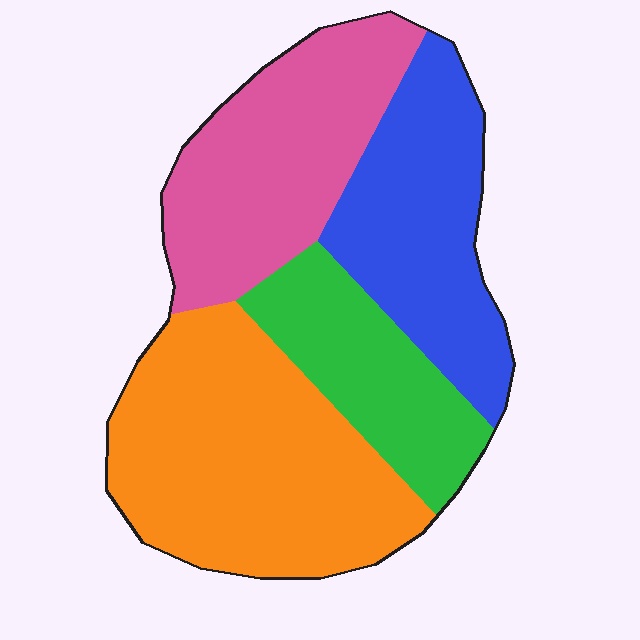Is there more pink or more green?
Pink.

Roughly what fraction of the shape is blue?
Blue takes up about one quarter (1/4) of the shape.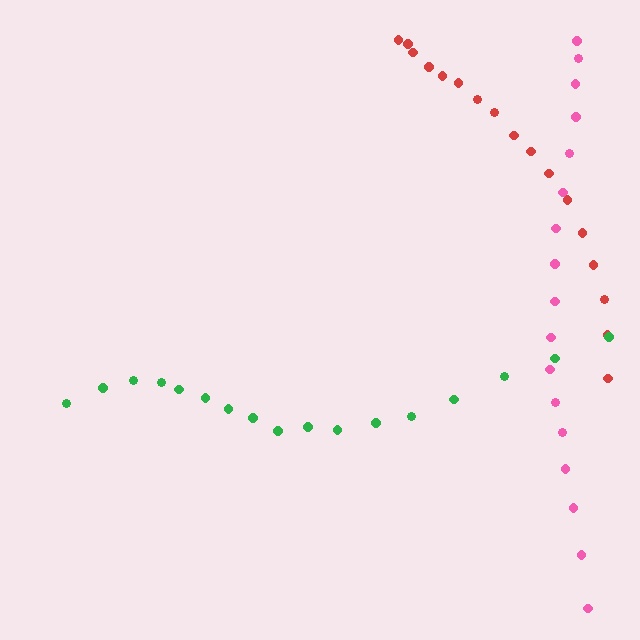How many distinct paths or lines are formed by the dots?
There are 3 distinct paths.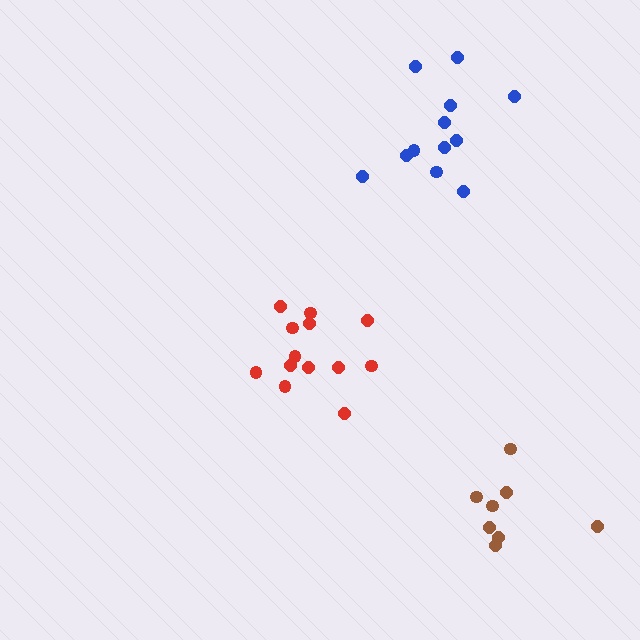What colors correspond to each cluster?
The clusters are colored: blue, red, brown.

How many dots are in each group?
Group 1: 12 dots, Group 2: 13 dots, Group 3: 8 dots (33 total).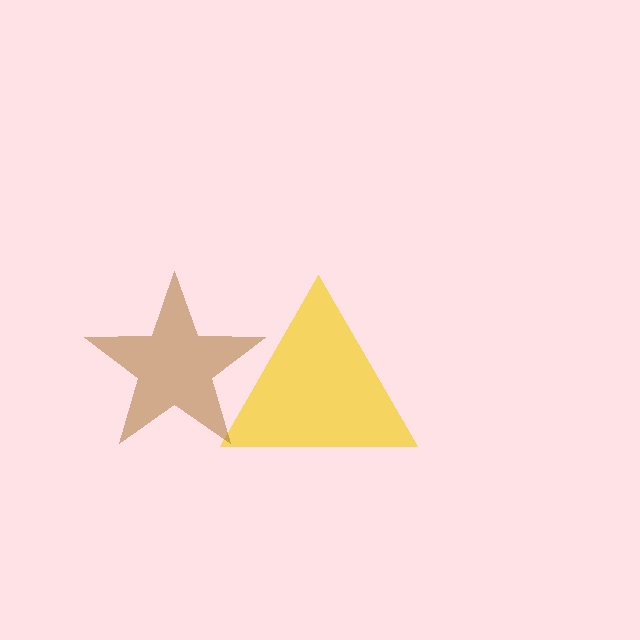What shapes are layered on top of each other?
The layered shapes are: a yellow triangle, a brown star.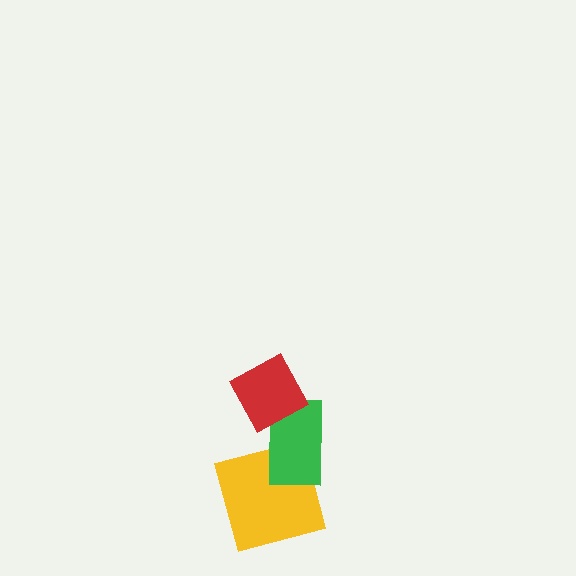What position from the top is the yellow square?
The yellow square is 3rd from the top.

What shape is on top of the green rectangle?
The red diamond is on top of the green rectangle.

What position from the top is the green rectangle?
The green rectangle is 2nd from the top.